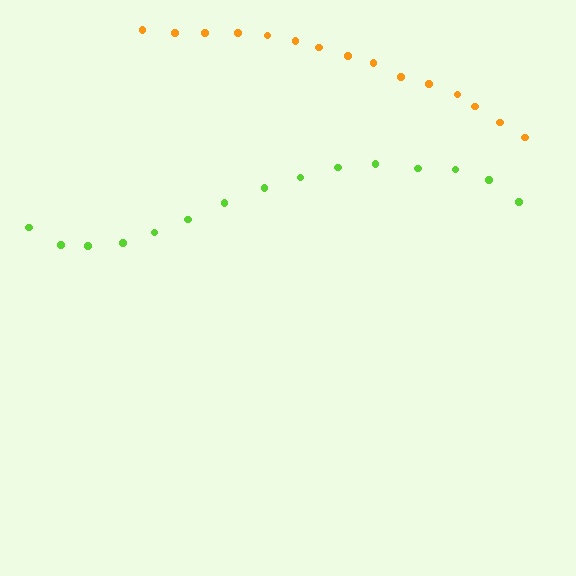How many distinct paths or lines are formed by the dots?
There are 2 distinct paths.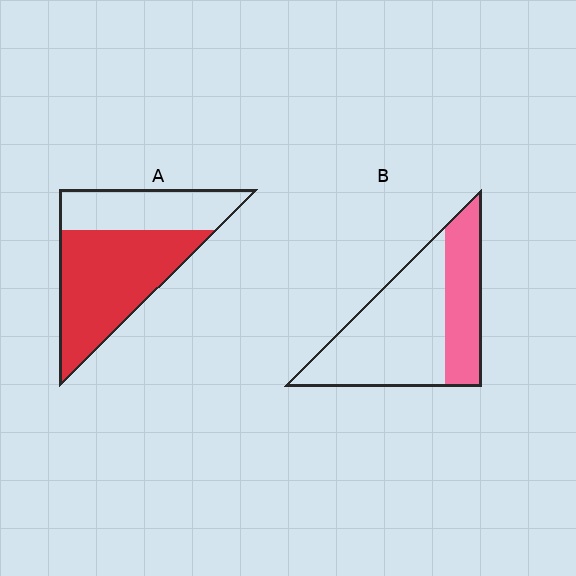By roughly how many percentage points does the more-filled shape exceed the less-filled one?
By roughly 30 percentage points (A over B).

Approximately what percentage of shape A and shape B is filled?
A is approximately 65% and B is approximately 35%.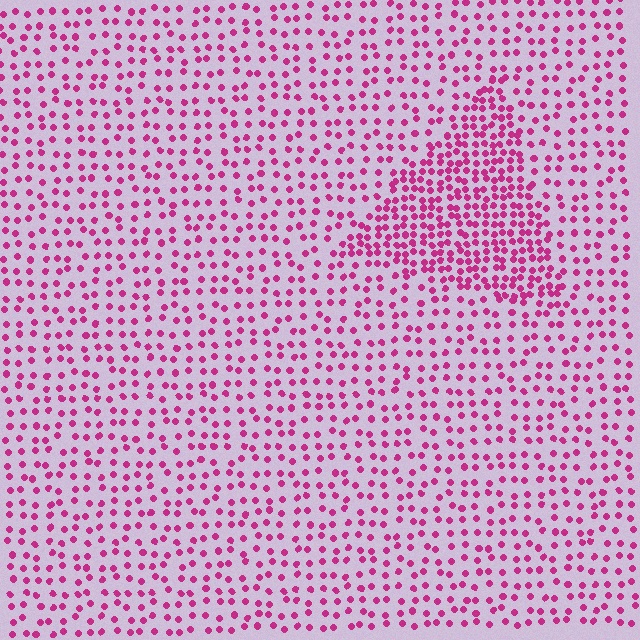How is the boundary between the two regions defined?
The boundary is defined by a change in element density (approximately 2.1x ratio). All elements are the same color, size, and shape.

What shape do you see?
I see a triangle.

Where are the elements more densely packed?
The elements are more densely packed inside the triangle boundary.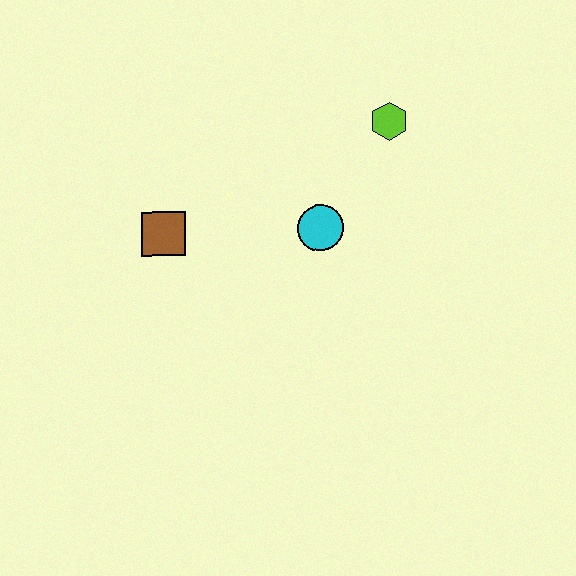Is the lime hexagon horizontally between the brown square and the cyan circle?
No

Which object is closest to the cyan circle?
The lime hexagon is closest to the cyan circle.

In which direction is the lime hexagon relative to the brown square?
The lime hexagon is to the right of the brown square.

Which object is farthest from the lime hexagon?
The brown square is farthest from the lime hexagon.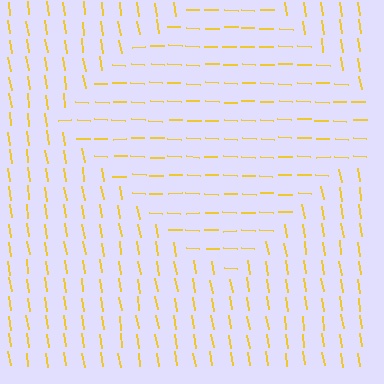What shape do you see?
I see a diamond.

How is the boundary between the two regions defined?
The boundary is defined purely by a change in line orientation (approximately 79 degrees difference). All lines are the same color and thickness.